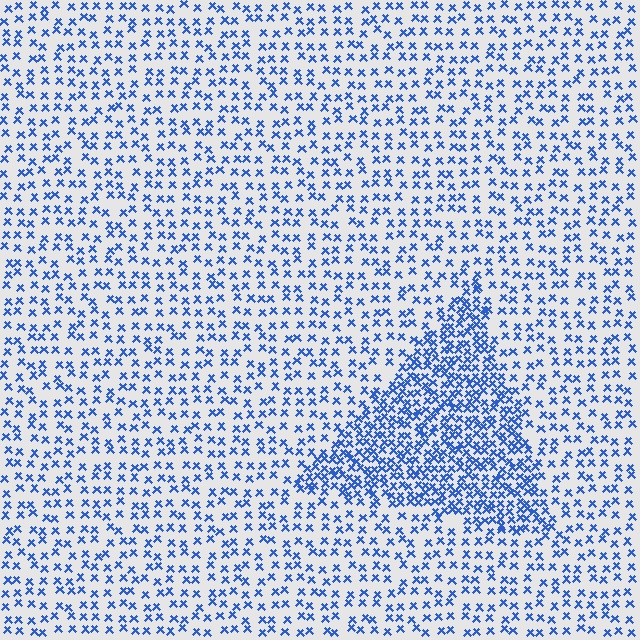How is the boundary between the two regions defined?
The boundary is defined by a change in element density (approximately 2.3x ratio). All elements are the same color, size, and shape.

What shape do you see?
I see a triangle.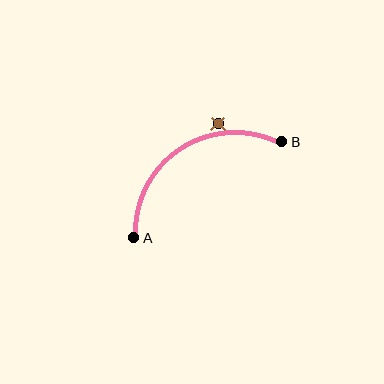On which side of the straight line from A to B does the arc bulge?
The arc bulges above the straight line connecting A and B.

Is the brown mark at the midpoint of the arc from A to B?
No — the brown mark does not lie on the arc at all. It sits slightly outside the curve.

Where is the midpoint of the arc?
The arc midpoint is the point on the curve farthest from the straight line joining A and B. It sits above that line.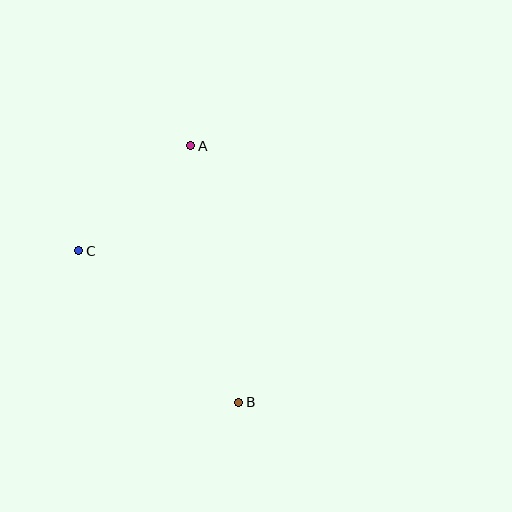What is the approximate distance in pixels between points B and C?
The distance between B and C is approximately 220 pixels.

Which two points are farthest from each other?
Points A and B are farthest from each other.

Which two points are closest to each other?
Points A and C are closest to each other.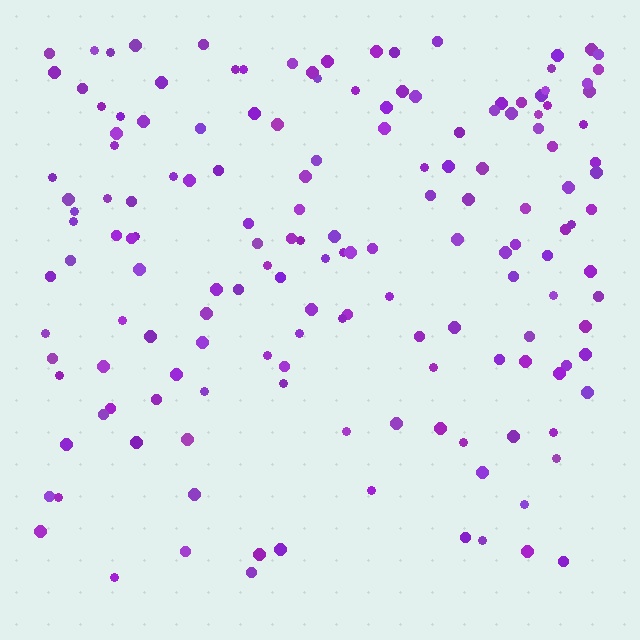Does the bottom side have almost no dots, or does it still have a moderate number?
Still a moderate number, just noticeably fewer than the top.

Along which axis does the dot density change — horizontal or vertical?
Vertical.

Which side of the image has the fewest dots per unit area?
The bottom.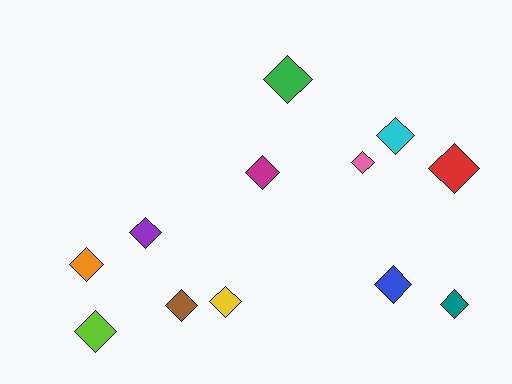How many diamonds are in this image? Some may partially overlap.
There are 12 diamonds.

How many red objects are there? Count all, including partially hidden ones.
There is 1 red object.